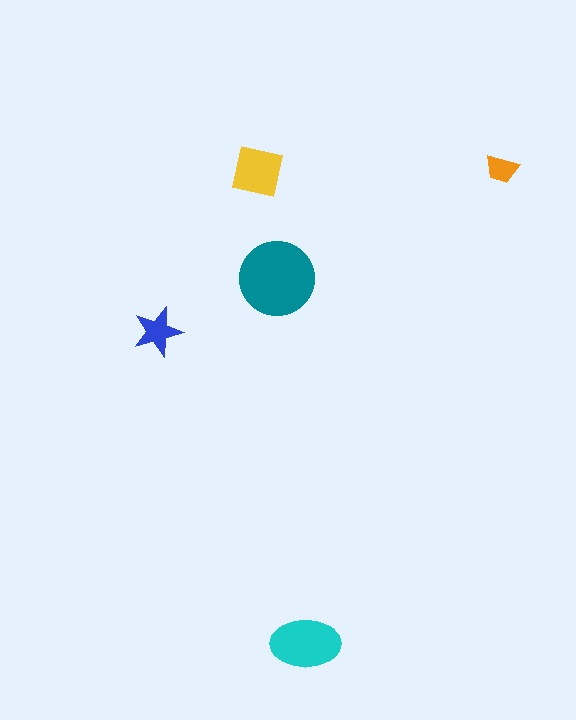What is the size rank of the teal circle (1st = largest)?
1st.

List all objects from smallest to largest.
The orange trapezoid, the blue star, the yellow square, the cyan ellipse, the teal circle.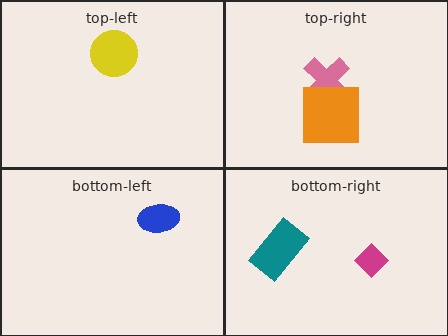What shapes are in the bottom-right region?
The magenta diamond, the teal rectangle.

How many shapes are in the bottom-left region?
1.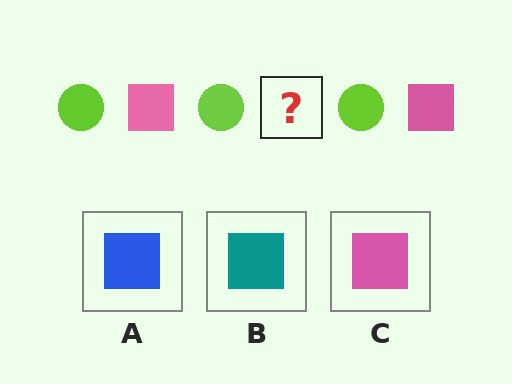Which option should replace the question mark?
Option C.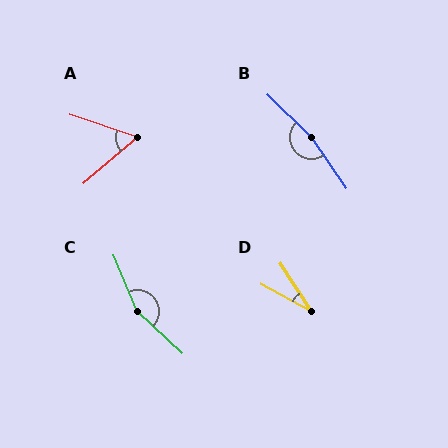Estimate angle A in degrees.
Approximately 59 degrees.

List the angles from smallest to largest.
D (28°), A (59°), C (155°), B (169°).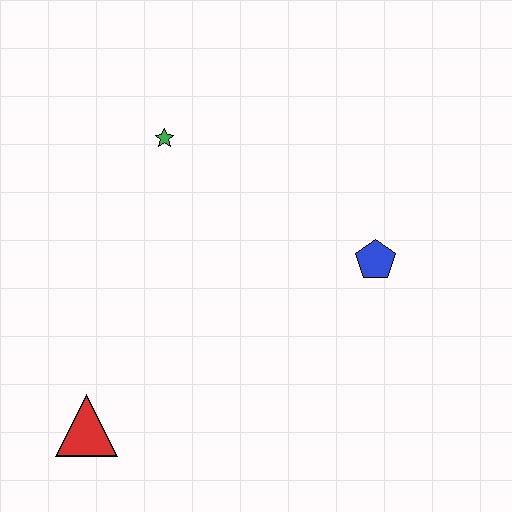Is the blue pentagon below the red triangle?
No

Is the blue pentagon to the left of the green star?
No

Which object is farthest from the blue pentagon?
The red triangle is farthest from the blue pentagon.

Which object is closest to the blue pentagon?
The green star is closest to the blue pentagon.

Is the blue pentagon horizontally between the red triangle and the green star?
No